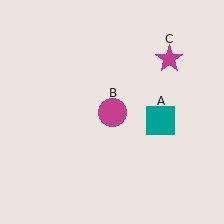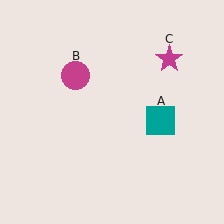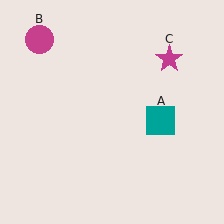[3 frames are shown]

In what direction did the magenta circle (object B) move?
The magenta circle (object B) moved up and to the left.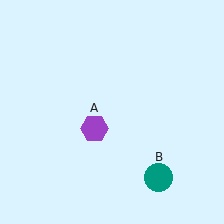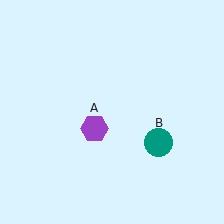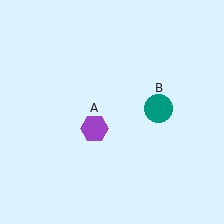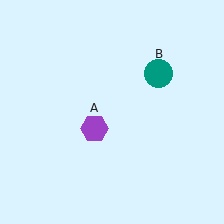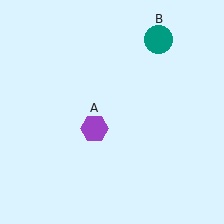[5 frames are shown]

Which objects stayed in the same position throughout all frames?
Purple hexagon (object A) remained stationary.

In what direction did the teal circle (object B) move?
The teal circle (object B) moved up.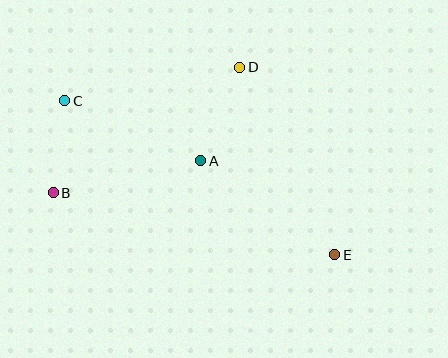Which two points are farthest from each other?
Points C and E are farthest from each other.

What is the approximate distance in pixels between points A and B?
The distance between A and B is approximately 151 pixels.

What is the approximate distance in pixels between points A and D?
The distance between A and D is approximately 102 pixels.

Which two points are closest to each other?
Points B and C are closest to each other.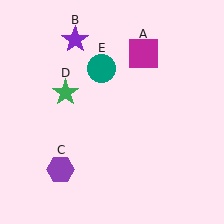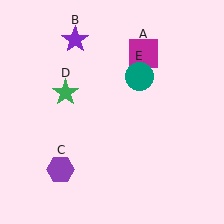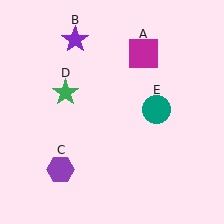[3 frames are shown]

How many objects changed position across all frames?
1 object changed position: teal circle (object E).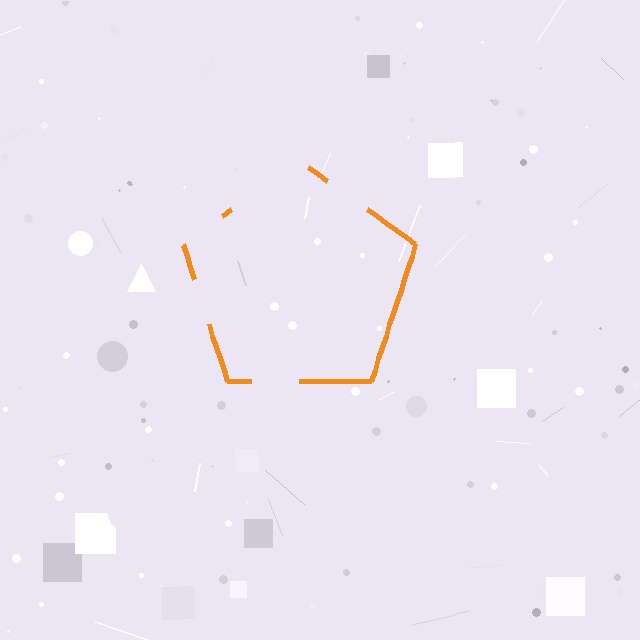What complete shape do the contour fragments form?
The contour fragments form a pentagon.